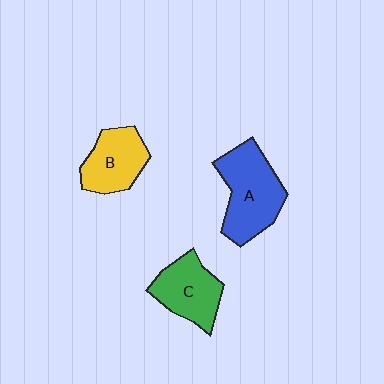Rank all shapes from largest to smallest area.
From largest to smallest: A (blue), C (green), B (yellow).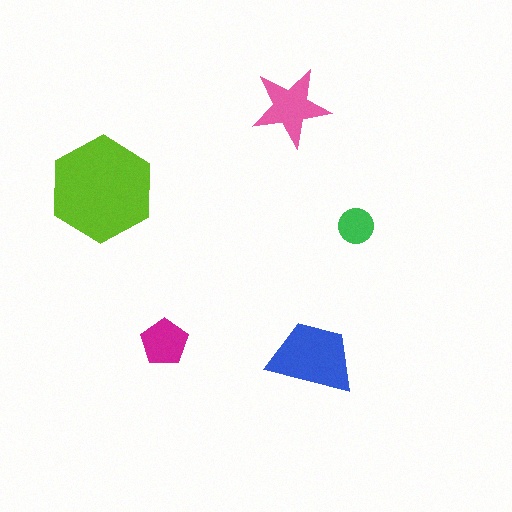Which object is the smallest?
The green circle.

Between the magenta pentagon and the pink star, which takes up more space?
The pink star.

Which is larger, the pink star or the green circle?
The pink star.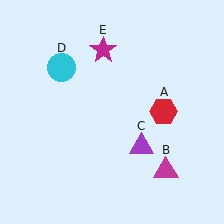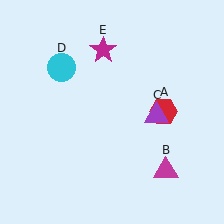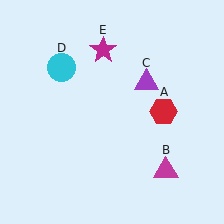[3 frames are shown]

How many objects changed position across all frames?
1 object changed position: purple triangle (object C).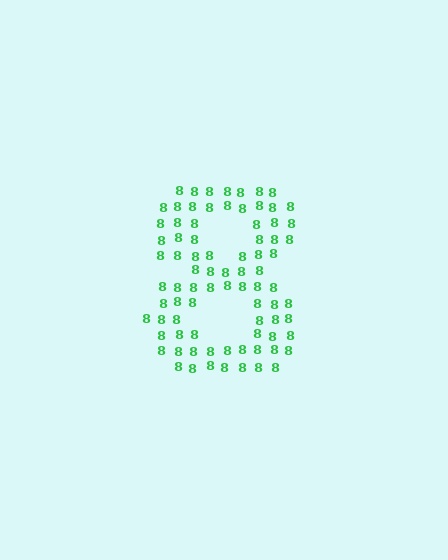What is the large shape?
The large shape is the digit 8.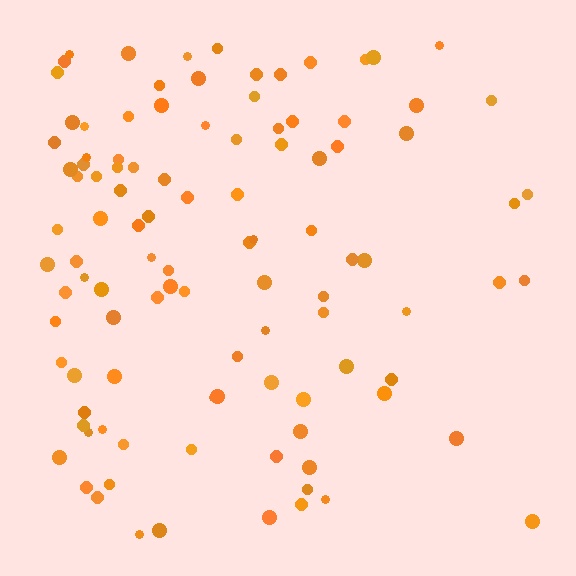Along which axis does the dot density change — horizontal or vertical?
Horizontal.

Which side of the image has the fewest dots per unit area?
The right.